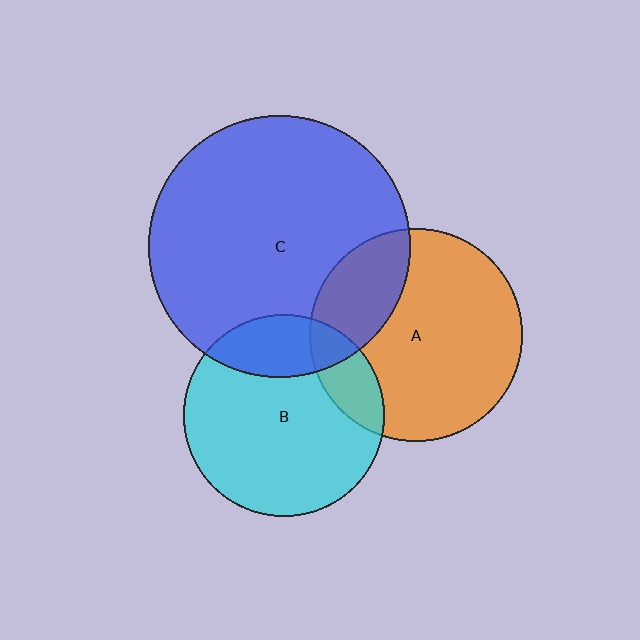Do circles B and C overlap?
Yes.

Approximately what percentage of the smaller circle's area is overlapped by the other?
Approximately 20%.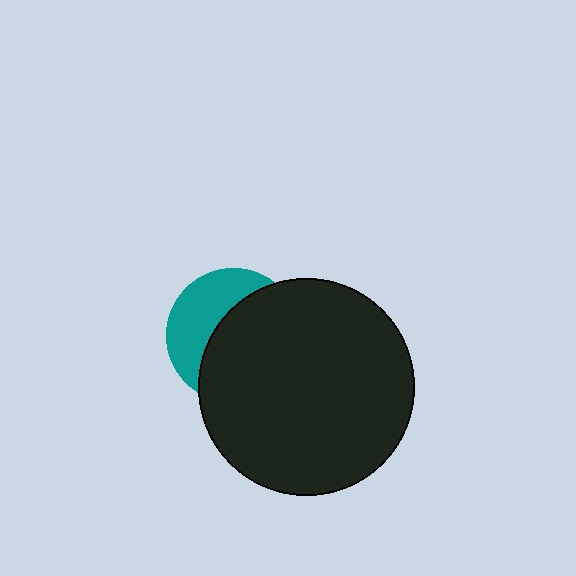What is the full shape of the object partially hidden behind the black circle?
The partially hidden object is a teal circle.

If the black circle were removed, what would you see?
You would see the complete teal circle.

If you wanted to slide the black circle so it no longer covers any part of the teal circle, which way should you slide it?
Slide it right — that is the most direct way to separate the two shapes.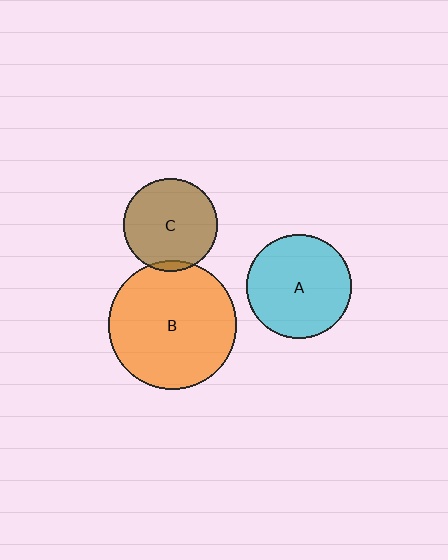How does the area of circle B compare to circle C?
Approximately 1.9 times.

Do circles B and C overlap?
Yes.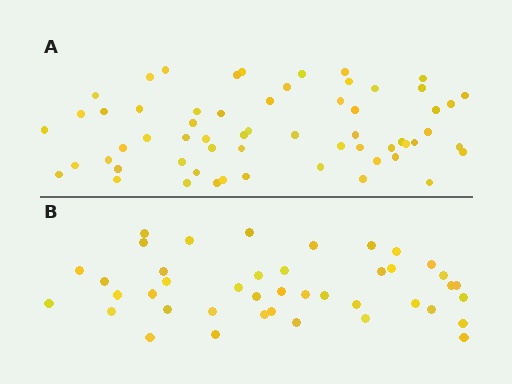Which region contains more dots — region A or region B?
Region A (the top region) has more dots.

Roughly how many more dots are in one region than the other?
Region A has approximately 20 more dots than region B.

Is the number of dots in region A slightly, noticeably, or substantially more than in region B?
Region A has noticeably more, but not dramatically so. The ratio is roughly 1.4 to 1.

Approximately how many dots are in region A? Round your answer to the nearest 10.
About 60 dots.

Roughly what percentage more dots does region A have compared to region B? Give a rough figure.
About 45% more.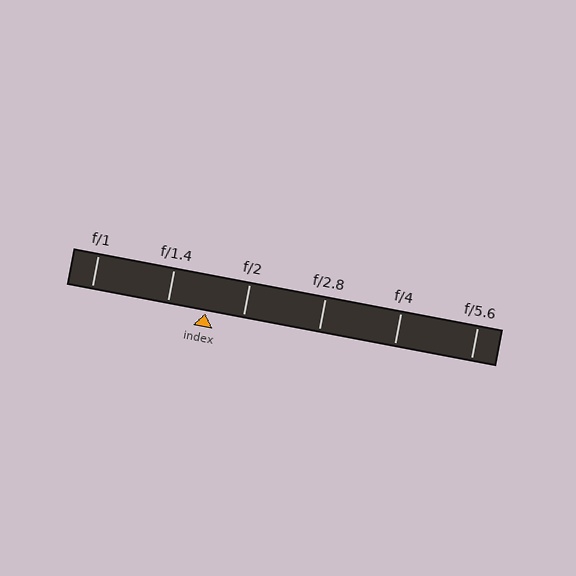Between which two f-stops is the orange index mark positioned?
The index mark is between f/1.4 and f/2.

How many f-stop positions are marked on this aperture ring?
There are 6 f-stop positions marked.